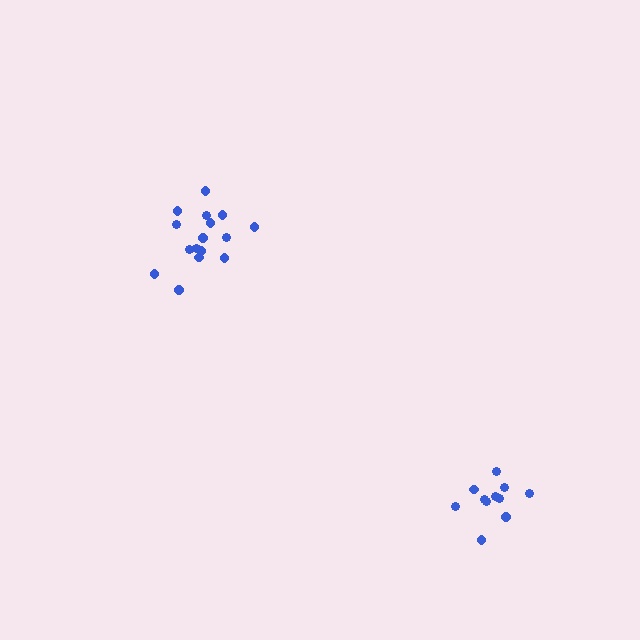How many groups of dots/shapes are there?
There are 2 groups.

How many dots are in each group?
Group 1: 16 dots, Group 2: 11 dots (27 total).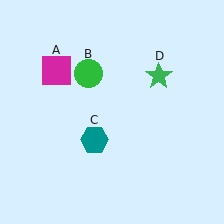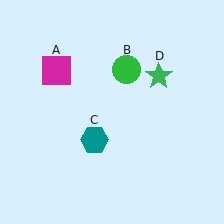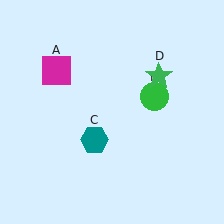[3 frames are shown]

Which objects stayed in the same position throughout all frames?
Magenta square (object A) and teal hexagon (object C) and green star (object D) remained stationary.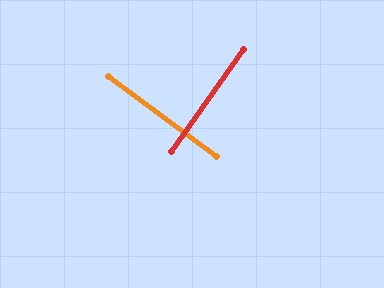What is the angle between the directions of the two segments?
Approximately 89 degrees.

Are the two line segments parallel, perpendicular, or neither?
Perpendicular — they meet at approximately 89°.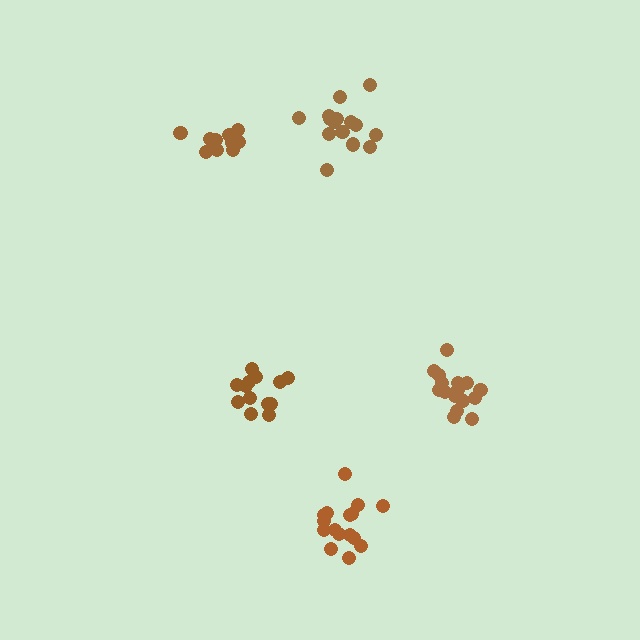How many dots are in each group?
Group 1: 18 dots, Group 2: 16 dots, Group 3: 13 dots, Group 4: 15 dots, Group 5: 12 dots (74 total).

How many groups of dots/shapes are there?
There are 5 groups.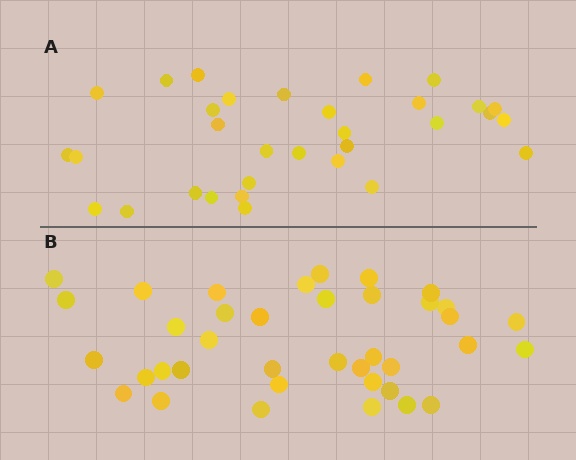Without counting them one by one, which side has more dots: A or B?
Region B (the bottom region) has more dots.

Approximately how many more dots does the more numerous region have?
Region B has about 6 more dots than region A.